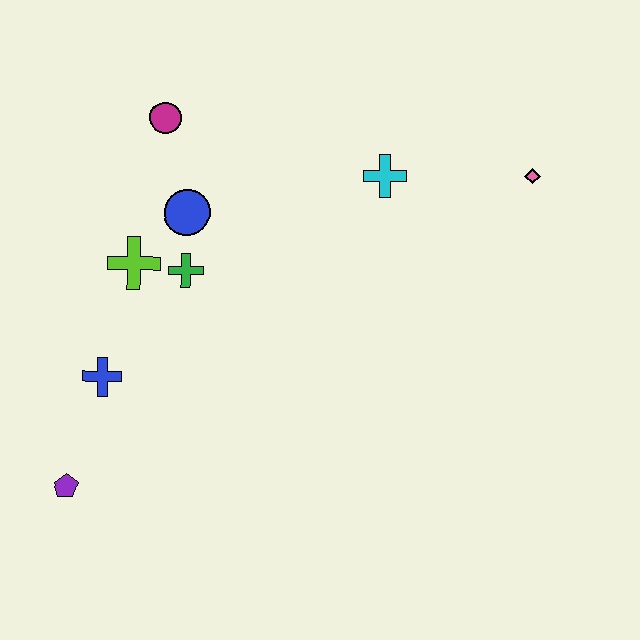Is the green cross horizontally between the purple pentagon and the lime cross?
No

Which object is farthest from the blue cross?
The pink diamond is farthest from the blue cross.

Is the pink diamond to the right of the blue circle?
Yes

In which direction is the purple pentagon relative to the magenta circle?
The purple pentagon is below the magenta circle.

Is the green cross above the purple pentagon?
Yes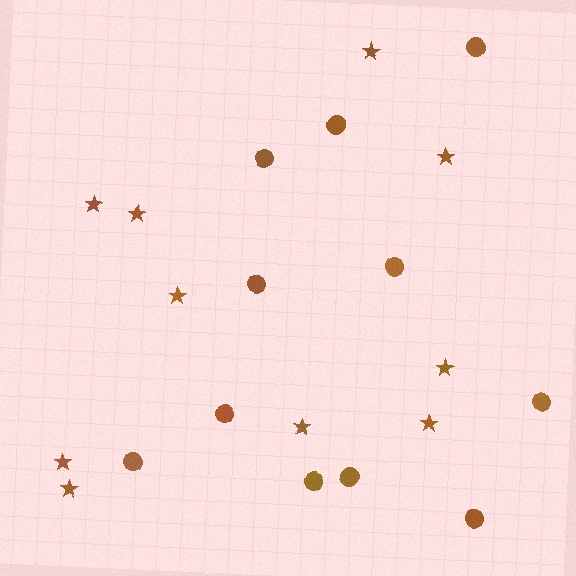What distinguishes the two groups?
There are 2 groups: one group of stars (10) and one group of circles (11).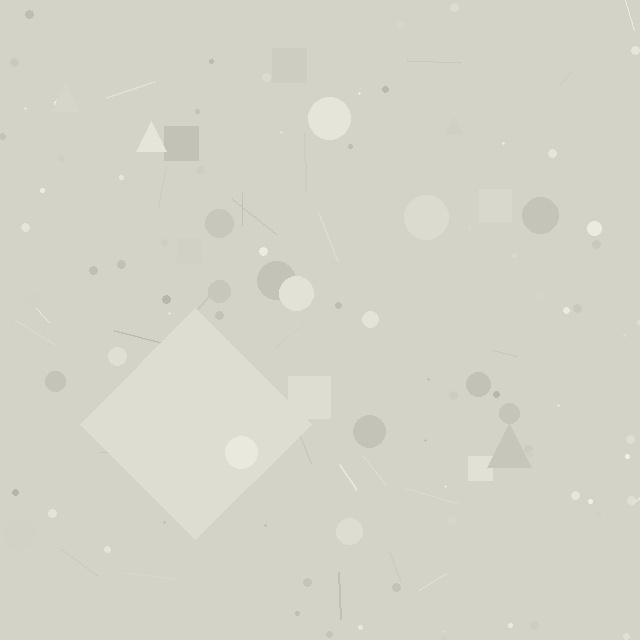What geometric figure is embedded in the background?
A diamond is embedded in the background.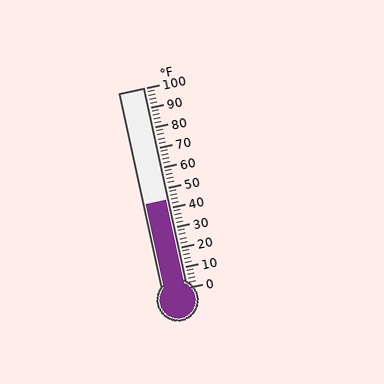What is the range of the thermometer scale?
The thermometer scale ranges from 0°F to 100°F.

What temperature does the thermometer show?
The thermometer shows approximately 44°F.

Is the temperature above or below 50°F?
The temperature is below 50°F.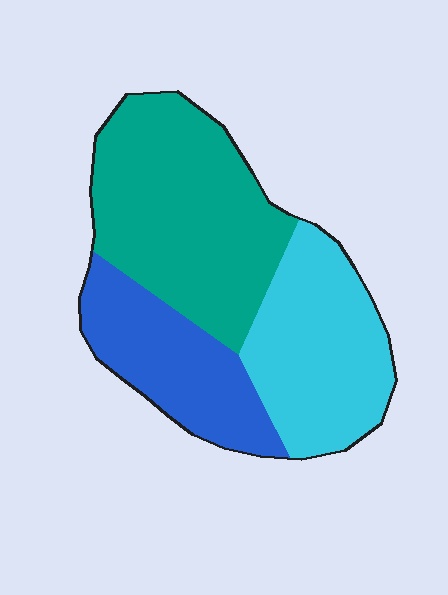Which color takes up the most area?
Teal, at roughly 45%.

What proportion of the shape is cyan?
Cyan covers roughly 30% of the shape.